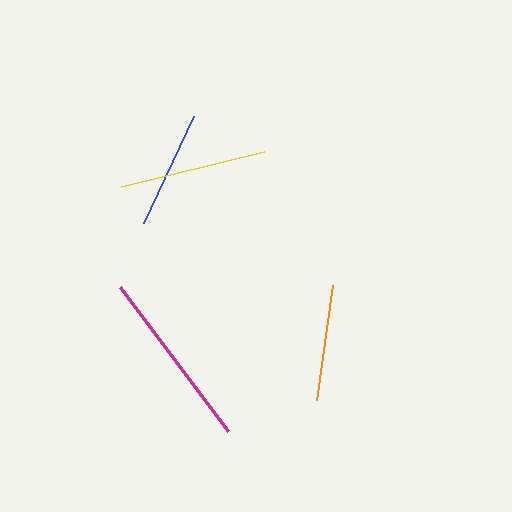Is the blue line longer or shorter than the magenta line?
The magenta line is longer than the blue line.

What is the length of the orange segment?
The orange segment is approximately 116 pixels long.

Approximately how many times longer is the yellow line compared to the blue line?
The yellow line is approximately 1.3 times the length of the blue line.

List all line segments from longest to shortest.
From longest to shortest: magenta, yellow, blue, orange.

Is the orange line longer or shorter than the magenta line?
The magenta line is longer than the orange line.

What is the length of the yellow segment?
The yellow segment is approximately 148 pixels long.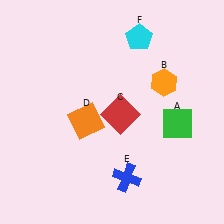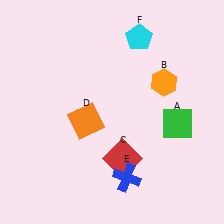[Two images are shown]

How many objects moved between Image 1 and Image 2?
1 object moved between the two images.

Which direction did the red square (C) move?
The red square (C) moved down.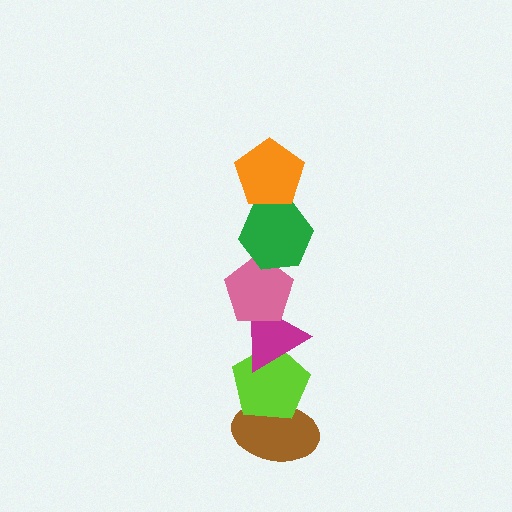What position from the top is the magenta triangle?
The magenta triangle is 4th from the top.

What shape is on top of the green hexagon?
The orange pentagon is on top of the green hexagon.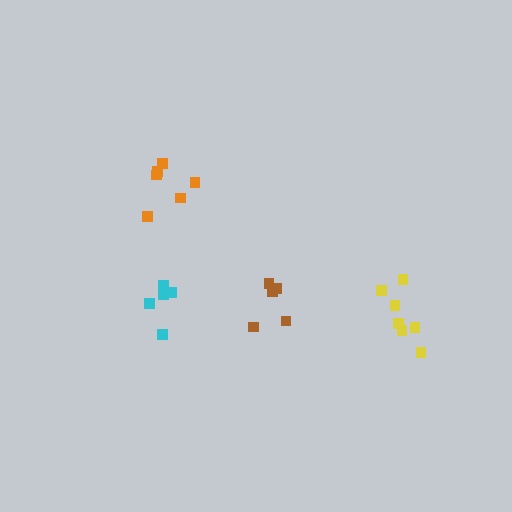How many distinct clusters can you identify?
There are 4 distinct clusters.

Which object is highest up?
The orange cluster is topmost.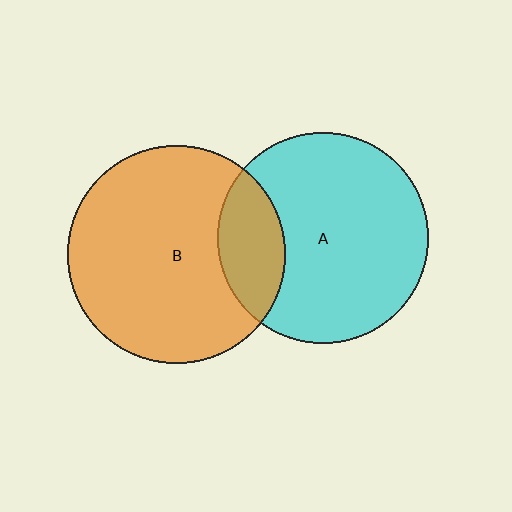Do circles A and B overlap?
Yes.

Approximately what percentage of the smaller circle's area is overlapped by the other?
Approximately 20%.